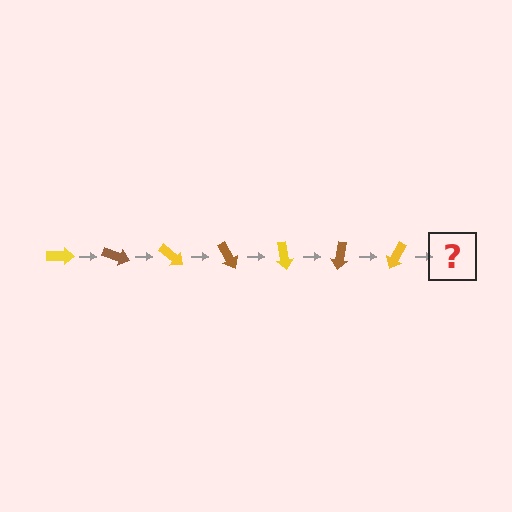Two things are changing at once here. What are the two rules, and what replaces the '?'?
The two rules are that it rotates 20 degrees each step and the color cycles through yellow and brown. The '?' should be a brown arrow, rotated 140 degrees from the start.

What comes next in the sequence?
The next element should be a brown arrow, rotated 140 degrees from the start.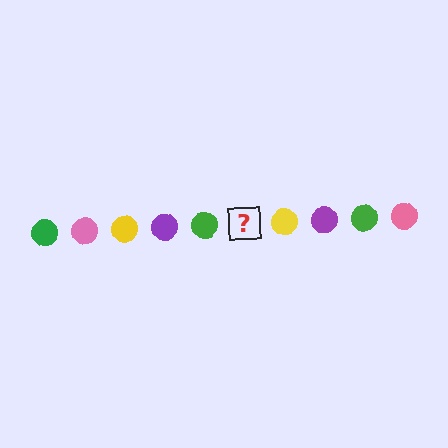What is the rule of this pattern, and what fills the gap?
The rule is that the pattern cycles through green, pink, yellow, purple circles. The gap should be filled with a pink circle.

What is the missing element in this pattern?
The missing element is a pink circle.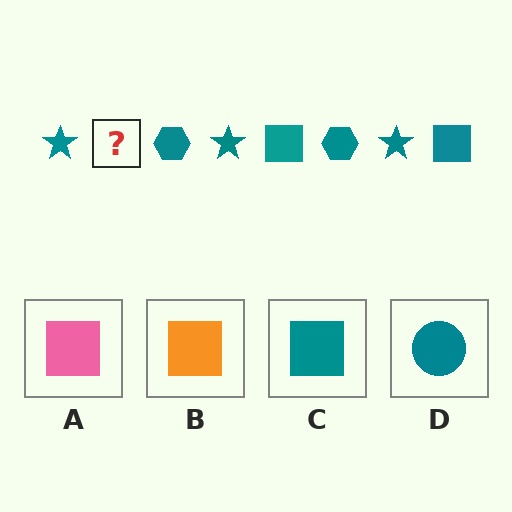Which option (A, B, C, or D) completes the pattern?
C.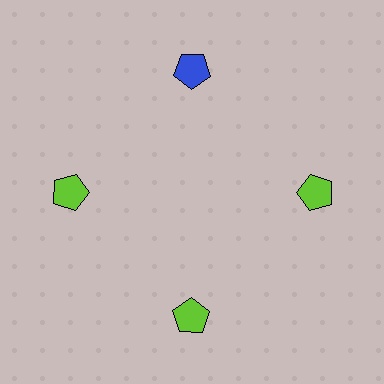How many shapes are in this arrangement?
There are 4 shapes arranged in a ring pattern.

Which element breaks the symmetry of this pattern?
The blue pentagon at roughly the 12 o'clock position breaks the symmetry. All other shapes are lime pentagons.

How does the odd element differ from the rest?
It has a different color: blue instead of lime.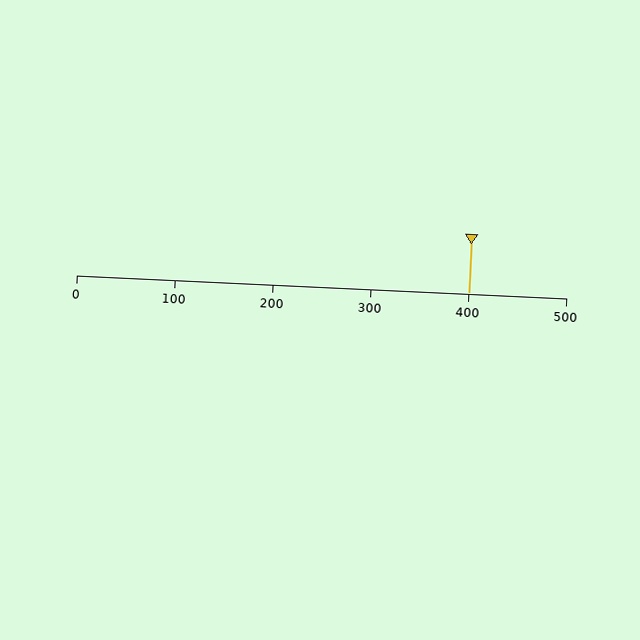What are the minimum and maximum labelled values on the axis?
The axis runs from 0 to 500.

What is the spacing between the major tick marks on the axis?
The major ticks are spaced 100 apart.